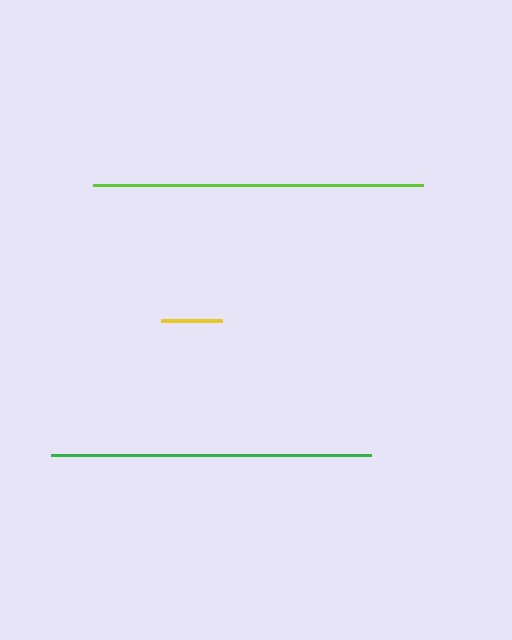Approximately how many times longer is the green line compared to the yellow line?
The green line is approximately 5.2 times the length of the yellow line.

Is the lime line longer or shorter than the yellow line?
The lime line is longer than the yellow line.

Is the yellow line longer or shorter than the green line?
The green line is longer than the yellow line.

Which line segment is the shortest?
The yellow line is the shortest at approximately 62 pixels.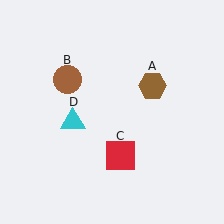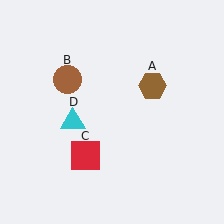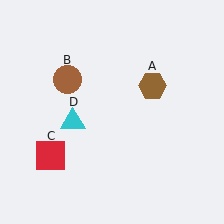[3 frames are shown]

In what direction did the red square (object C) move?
The red square (object C) moved left.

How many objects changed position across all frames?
1 object changed position: red square (object C).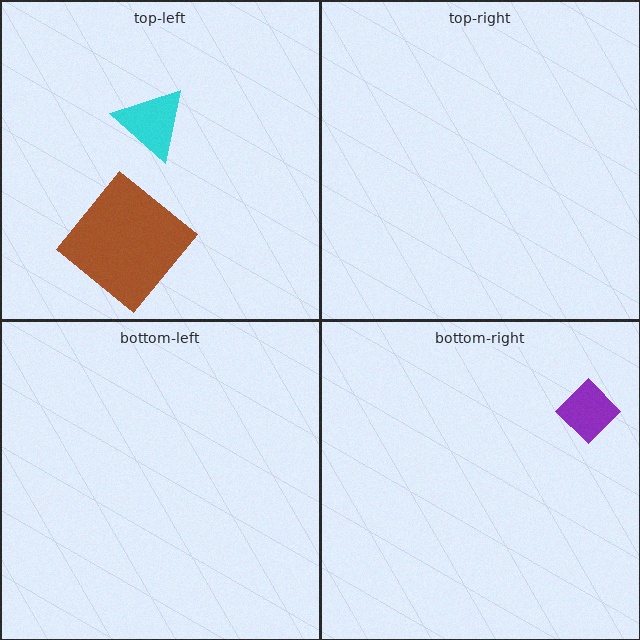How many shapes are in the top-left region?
2.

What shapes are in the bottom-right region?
The purple diamond.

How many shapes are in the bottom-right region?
1.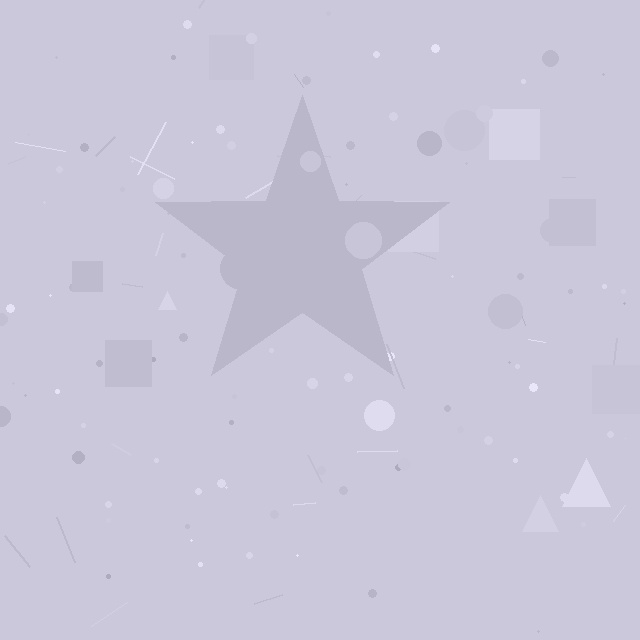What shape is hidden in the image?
A star is hidden in the image.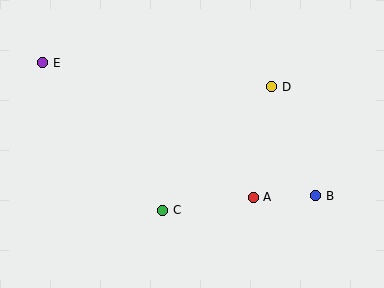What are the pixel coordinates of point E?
Point E is at (43, 63).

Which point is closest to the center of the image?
Point C at (163, 210) is closest to the center.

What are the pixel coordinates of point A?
Point A is at (253, 197).